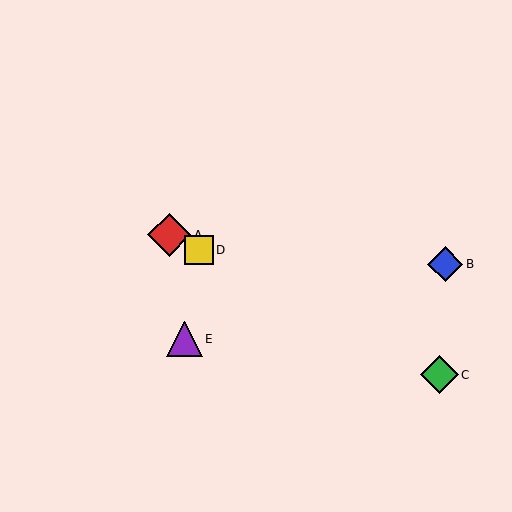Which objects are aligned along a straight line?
Objects A, C, D are aligned along a straight line.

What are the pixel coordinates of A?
Object A is at (169, 235).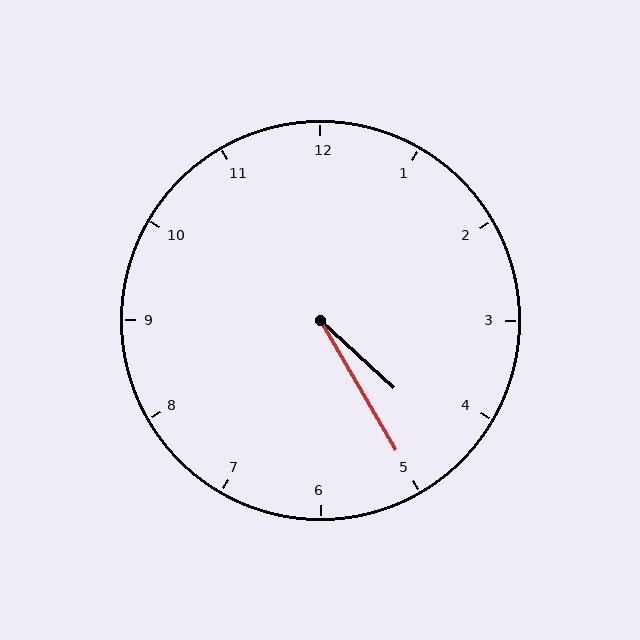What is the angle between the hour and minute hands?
Approximately 18 degrees.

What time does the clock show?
4:25.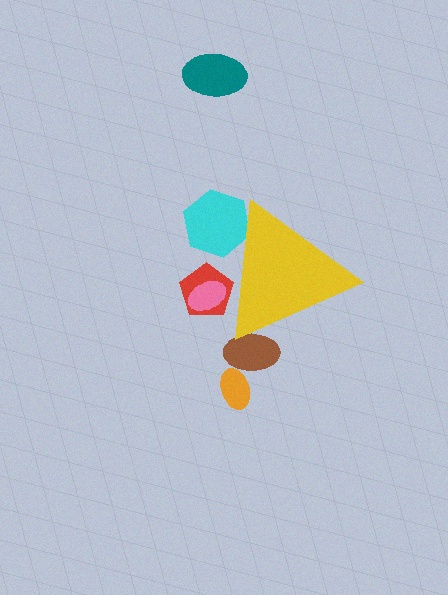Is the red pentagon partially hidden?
Yes, the red pentagon is partially hidden behind the yellow triangle.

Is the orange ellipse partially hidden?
No, the orange ellipse is fully visible.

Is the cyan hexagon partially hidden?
Yes, the cyan hexagon is partially hidden behind the yellow triangle.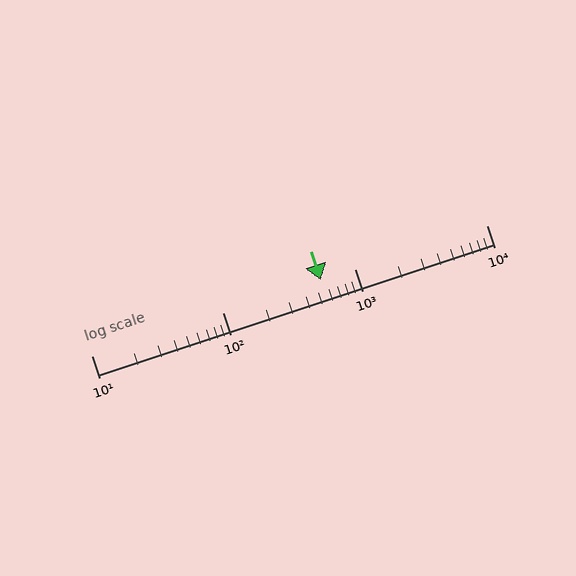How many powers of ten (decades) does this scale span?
The scale spans 3 decades, from 10 to 10000.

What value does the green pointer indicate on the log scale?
The pointer indicates approximately 550.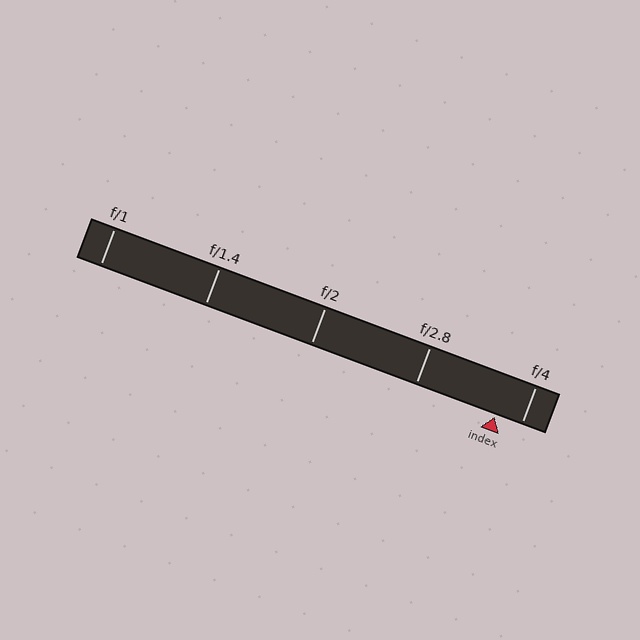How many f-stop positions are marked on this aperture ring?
There are 5 f-stop positions marked.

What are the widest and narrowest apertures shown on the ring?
The widest aperture shown is f/1 and the narrowest is f/4.